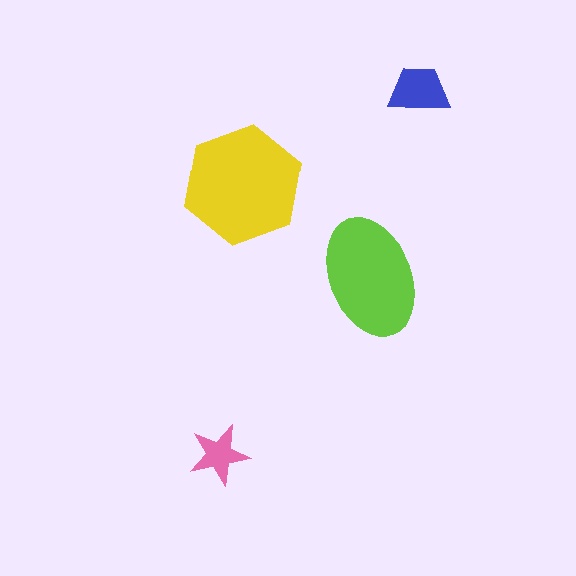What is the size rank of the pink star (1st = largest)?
4th.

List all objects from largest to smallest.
The yellow hexagon, the lime ellipse, the blue trapezoid, the pink star.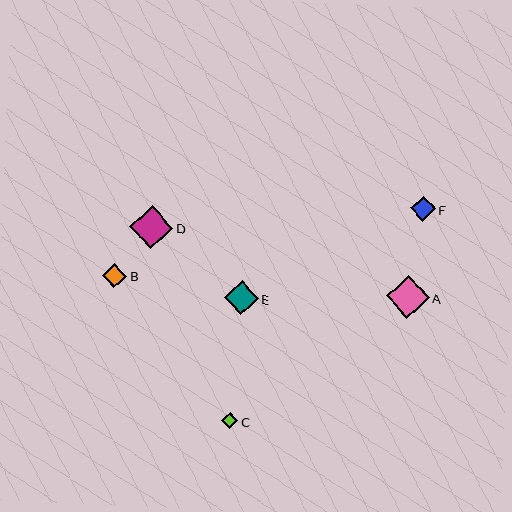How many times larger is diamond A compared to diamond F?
Diamond A is approximately 1.7 times the size of diamond F.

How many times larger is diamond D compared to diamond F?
Diamond D is approximately 1.7 times the size of diamond F.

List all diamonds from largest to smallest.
From largest to smallest: D, A, E, F, B, C.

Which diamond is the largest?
Diamond D is the largest with a size of approximately 43 pixels.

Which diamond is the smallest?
Diamond C is the smallest with a size of approximately 17 pixels.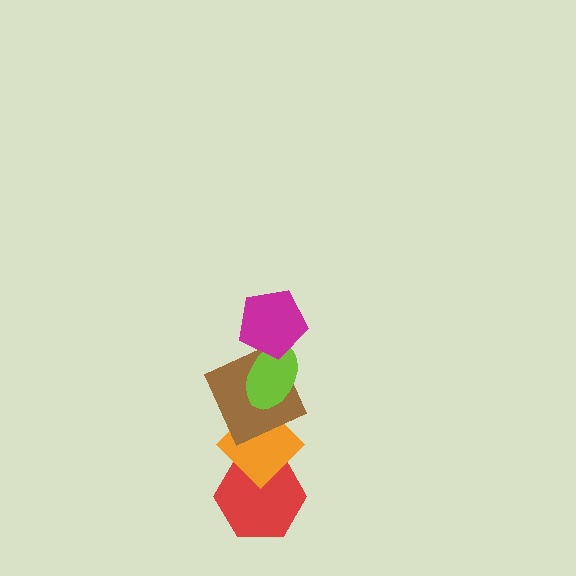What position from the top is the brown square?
The brown square is 3rd from the top.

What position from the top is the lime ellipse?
The lime ellipse is 2nd from the top.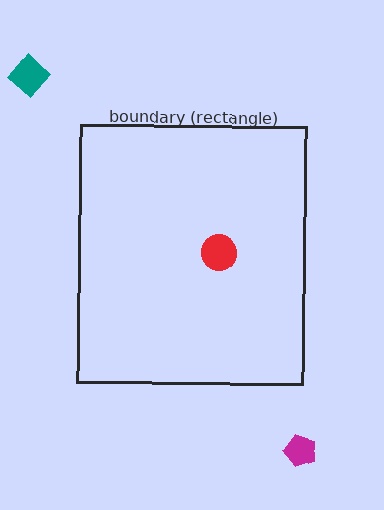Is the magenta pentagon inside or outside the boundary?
Outside.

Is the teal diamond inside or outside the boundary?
Outside.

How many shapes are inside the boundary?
1 inside, 2 outside.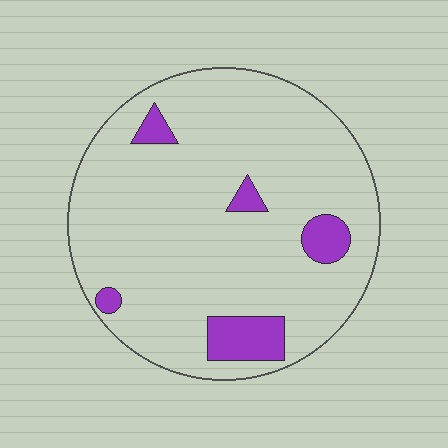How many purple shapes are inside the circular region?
5.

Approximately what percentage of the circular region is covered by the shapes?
Approximately 10%.